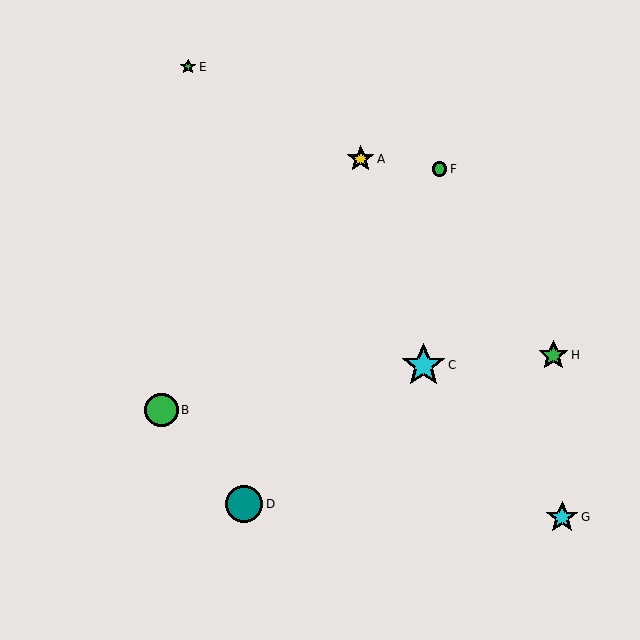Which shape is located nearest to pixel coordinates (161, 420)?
The green circle (labeled B) at (161, 410) is nearest to that location.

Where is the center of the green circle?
The center of the green circle is at (161, 410).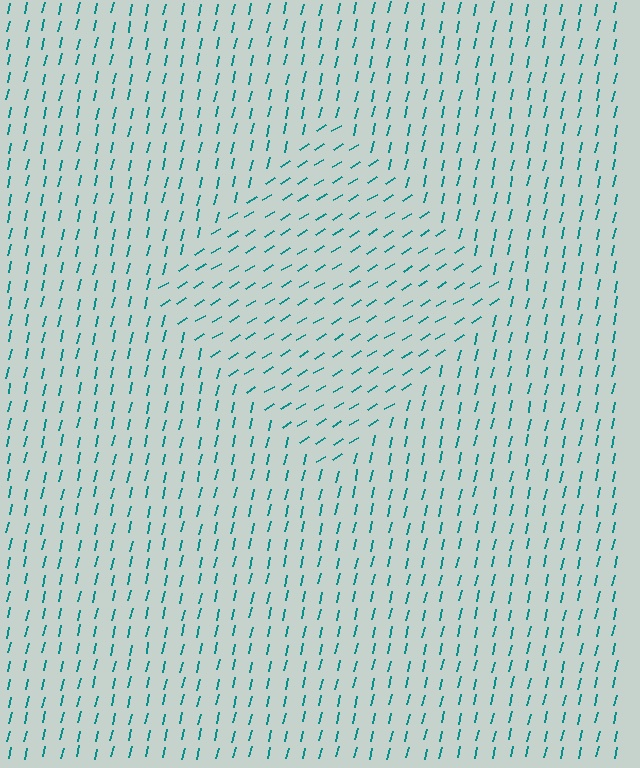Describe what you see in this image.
The image is filled with small teal line segments. A diamond region in the image has lines oriented differently from the surrounding lines, creating a visible texture boundary.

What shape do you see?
I see a diamond.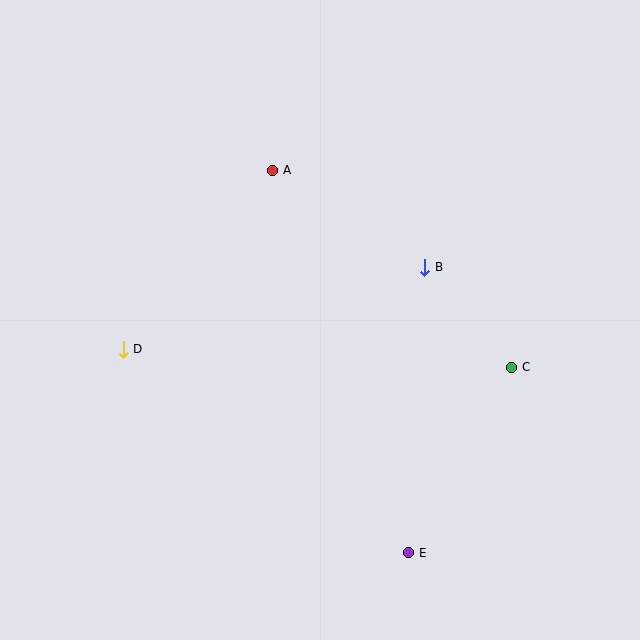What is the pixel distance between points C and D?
The distance between C and D is 389 pixels.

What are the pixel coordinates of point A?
Point A is at (273, 170).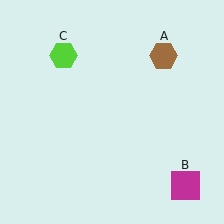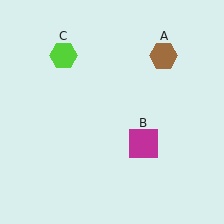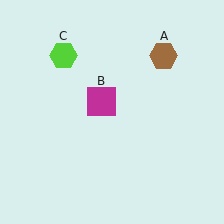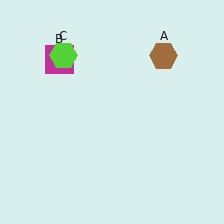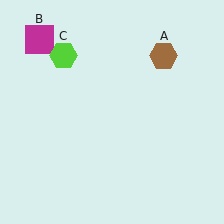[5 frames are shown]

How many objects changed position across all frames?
1 object changed position: magenta square (object B).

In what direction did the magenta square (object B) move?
The magenta square (object B) moved up and to the left.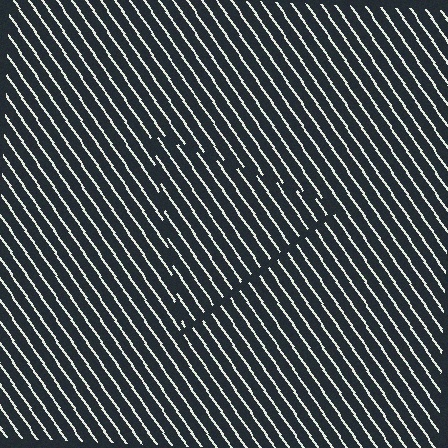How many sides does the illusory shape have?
3 sides — the line-ends trace a triangle.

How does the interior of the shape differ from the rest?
The interior of the shape contains the same grating, shifted by half a period — the contour is defined by the phase discontinuity where line-ends from the inner and outer gratings abut.